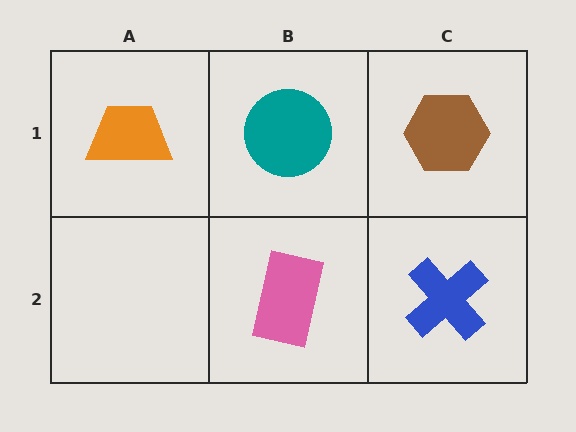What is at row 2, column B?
A pink rectangle.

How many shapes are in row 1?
3 shapes.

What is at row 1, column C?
A brown hexagon.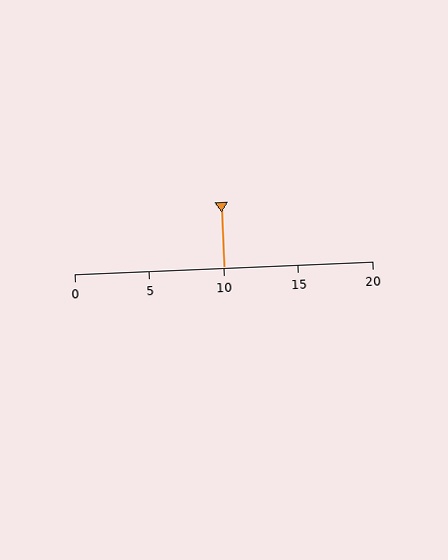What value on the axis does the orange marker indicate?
The marker indicates approximately 10.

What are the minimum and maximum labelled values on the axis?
The axis runs from 0 to 20.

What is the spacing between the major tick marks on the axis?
The major ticks are spaced 5 apart.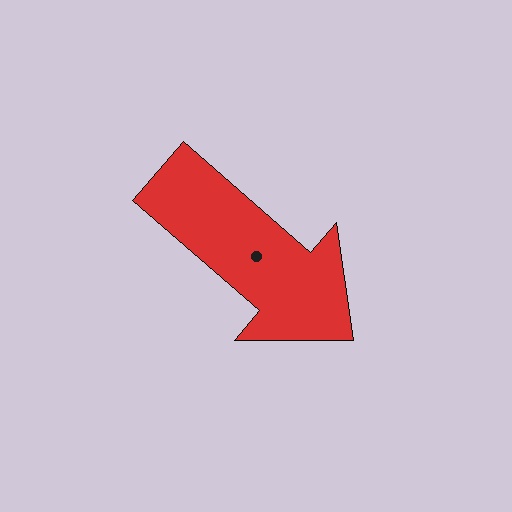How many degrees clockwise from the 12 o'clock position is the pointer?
Approximately 131 degrees.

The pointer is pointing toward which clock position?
Roughly 4 o'clock.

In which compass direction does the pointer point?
Southeast.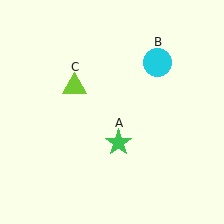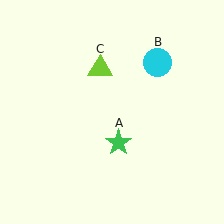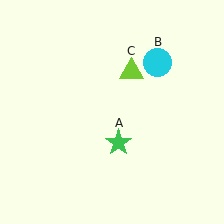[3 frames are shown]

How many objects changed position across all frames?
1 object changed position: lime triangle (object C).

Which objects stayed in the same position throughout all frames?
Green star (object A) and cyan circle (object B) remained stationary.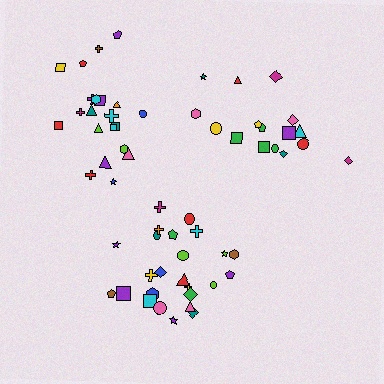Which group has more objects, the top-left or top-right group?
The top-left group.